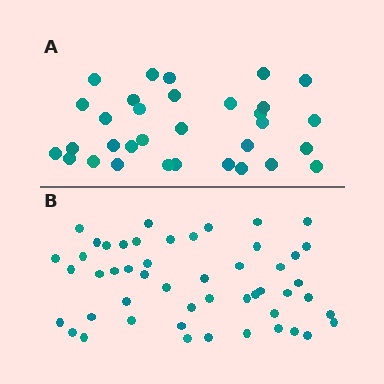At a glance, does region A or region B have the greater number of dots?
Region B (the bottom region) has more dots.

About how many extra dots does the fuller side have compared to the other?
Region B has approximately 20 more dots than region A.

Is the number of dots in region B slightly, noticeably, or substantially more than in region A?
Region B has substantially more. The ratio is roughly 1.6 to 1.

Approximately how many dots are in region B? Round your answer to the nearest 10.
About 50 dots.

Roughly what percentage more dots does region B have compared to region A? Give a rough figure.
About 55% more.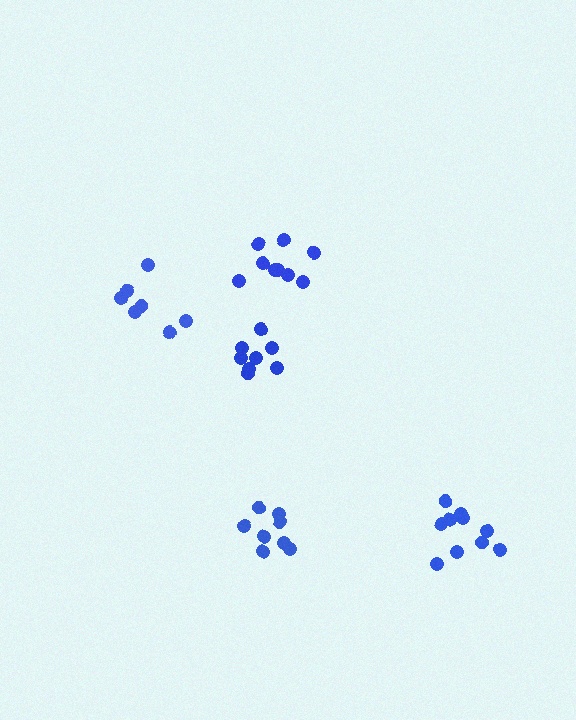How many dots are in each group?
Group 1: 8 dots, Group 2: 7 dots, Group 3: 9 dots, Group 4: 10 dots, Group 5: 8 dots (42 total).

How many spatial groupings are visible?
There are 5 spatial groupings.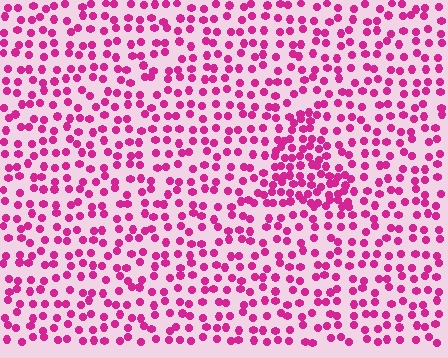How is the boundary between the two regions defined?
The boundary is defined by a change in element density (approximately 1.9x ratio). All elements are the same color, size, and shape.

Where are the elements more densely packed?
The elements are more densely packed inside the triangle boundary.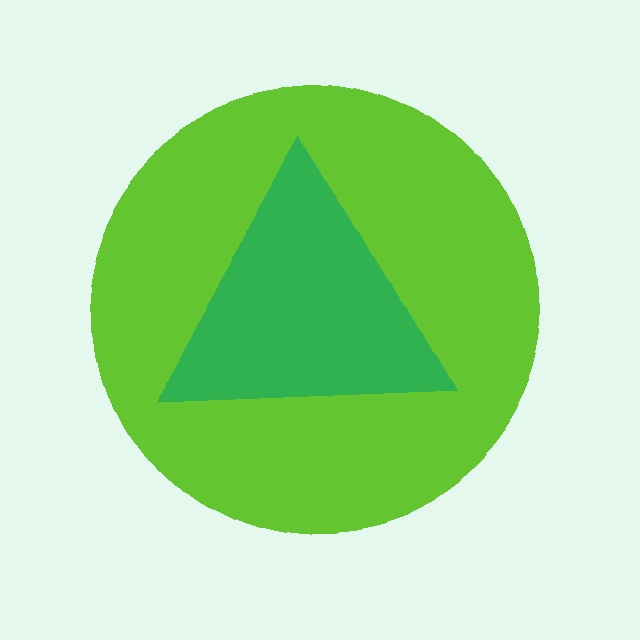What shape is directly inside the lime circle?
The green triangle.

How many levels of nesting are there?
2.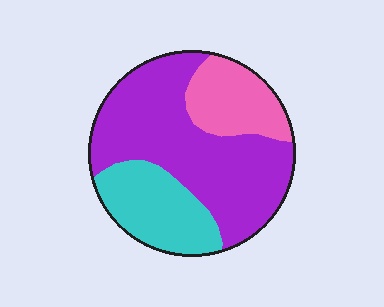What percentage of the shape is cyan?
Cyan covers 24% of the shape.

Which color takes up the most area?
Purple, at roughly 55%.